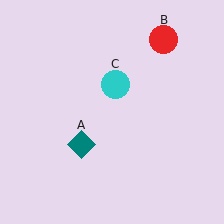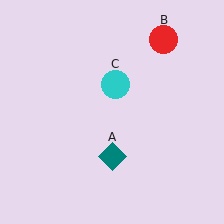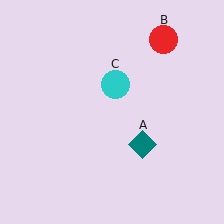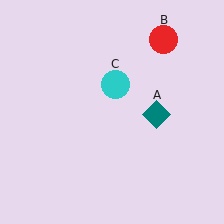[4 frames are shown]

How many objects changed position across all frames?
1 object changed position: teal diamond (object A).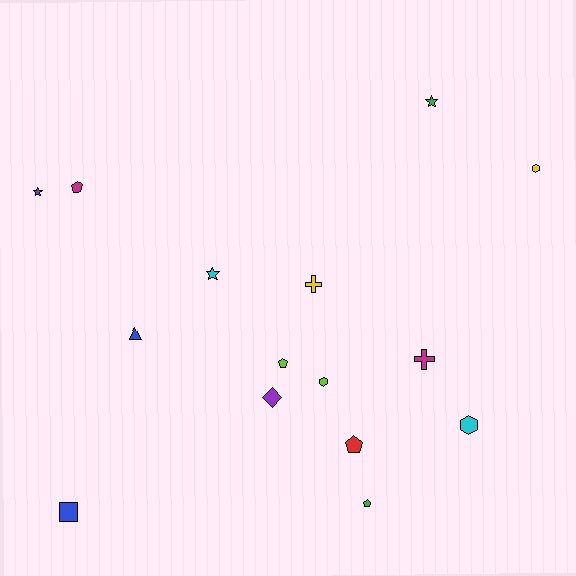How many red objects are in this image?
There is 1 red object.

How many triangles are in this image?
There is 1 triangle.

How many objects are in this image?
There are 15 objects.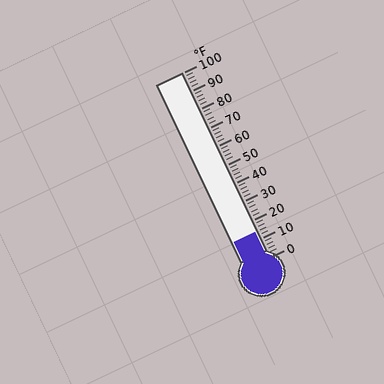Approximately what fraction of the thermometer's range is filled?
The thermometer is filled to approximately 15% of its range.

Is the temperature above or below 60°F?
The temperature is below 60°F.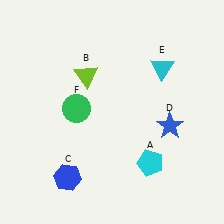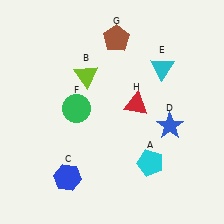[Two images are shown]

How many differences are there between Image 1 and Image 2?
There are 2 differences between the two images.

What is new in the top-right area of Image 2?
A red triangle (H) was added in the top-right area of Image 2.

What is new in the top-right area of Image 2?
A brown pentagon (G) was added in the top-right area of Image 2.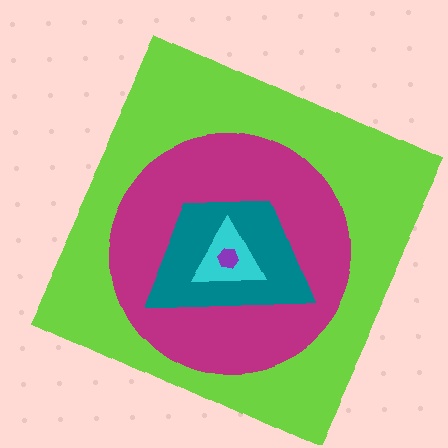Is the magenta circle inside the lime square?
Yes.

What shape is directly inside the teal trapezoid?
The cyan triangle.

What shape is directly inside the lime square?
The magenta circle.